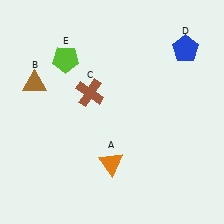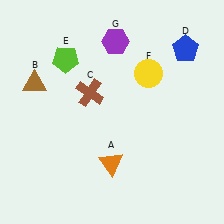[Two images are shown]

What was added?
A yellow circle (F), a purple hexagon (G) were added in Image 2.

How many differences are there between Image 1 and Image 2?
There are 2 differences between the two images.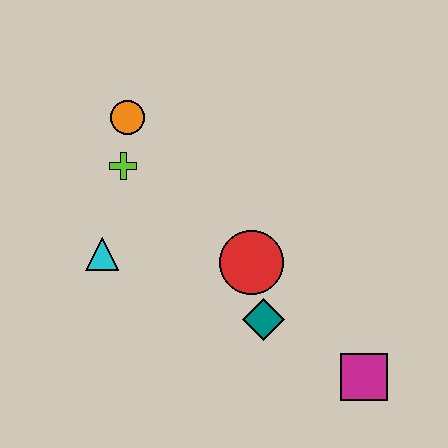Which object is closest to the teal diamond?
The red circle is closest to the teal diamond.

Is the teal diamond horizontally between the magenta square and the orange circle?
Yes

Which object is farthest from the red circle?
The orange circle is farthest from the red circle.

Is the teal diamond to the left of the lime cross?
No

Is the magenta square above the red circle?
No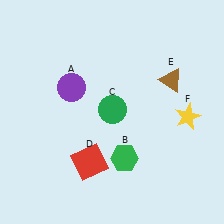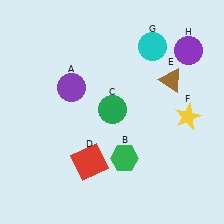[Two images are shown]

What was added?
A cyan circle (G), a purple circle (H) were added in Image 2.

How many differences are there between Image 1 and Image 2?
There are 2 differences between the two images.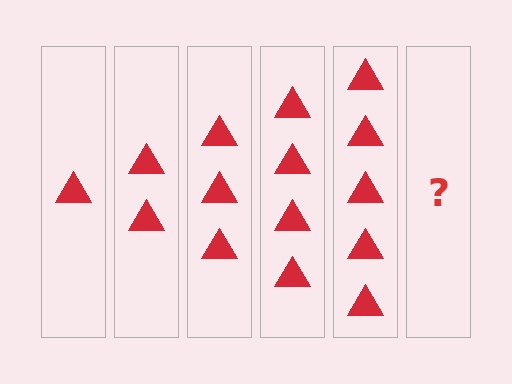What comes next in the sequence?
The next element should be 6 triangles.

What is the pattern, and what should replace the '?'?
The pattern is that each step adds one more triangle. The '?' should be 6 triangles.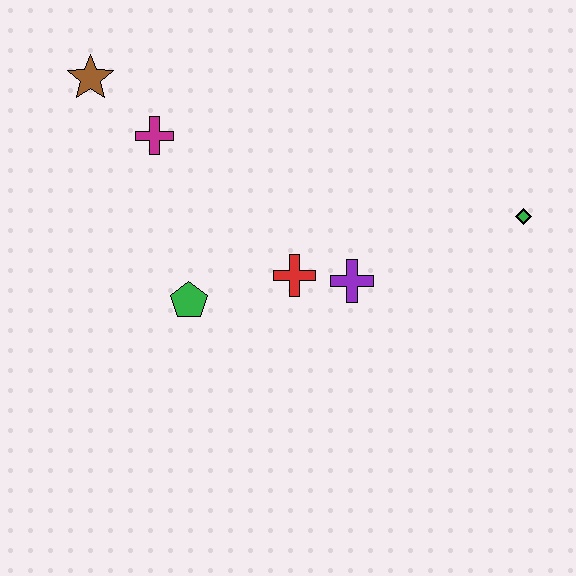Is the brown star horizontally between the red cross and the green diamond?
No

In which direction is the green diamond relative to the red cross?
The green diamond is to the right of the red cross.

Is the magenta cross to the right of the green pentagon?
No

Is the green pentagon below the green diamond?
Yes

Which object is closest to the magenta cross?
The brown star is closest to the magenta cross.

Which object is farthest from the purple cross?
The brown star is farthest from the purple cross.